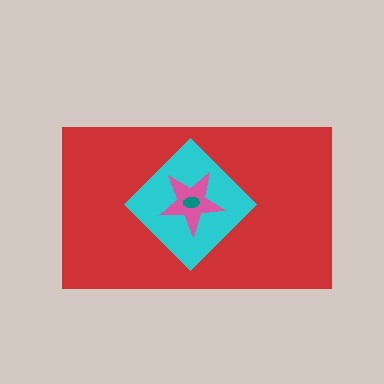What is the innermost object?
The teal ellipse.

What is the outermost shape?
The red rectangle.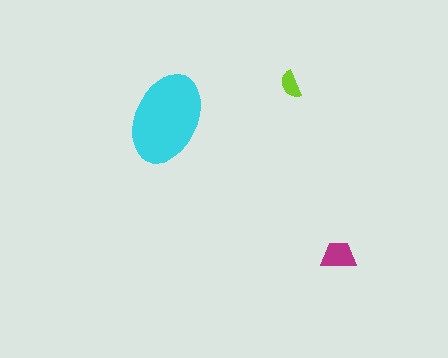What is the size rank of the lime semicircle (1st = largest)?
3rd.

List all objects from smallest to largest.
The lime semicircle, the magenta trapezoid, the cyan ellipse.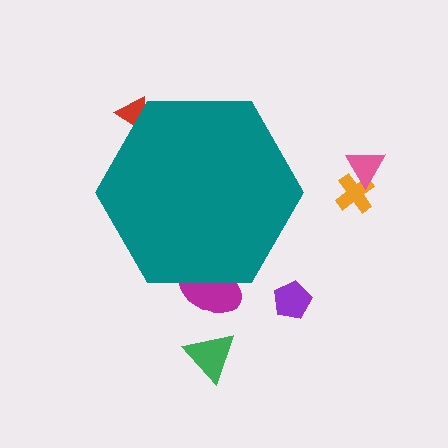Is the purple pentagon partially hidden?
No, the purple pentagon is fully visible.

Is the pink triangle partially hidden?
No, the pink triangle is fully visible.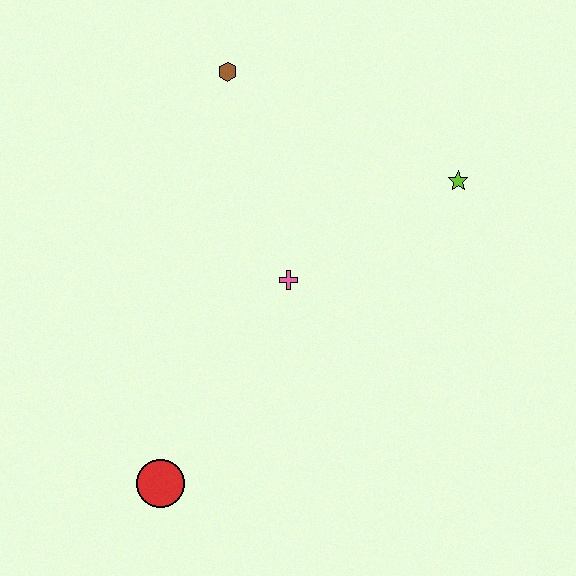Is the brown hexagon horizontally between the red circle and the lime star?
Yes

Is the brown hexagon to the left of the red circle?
No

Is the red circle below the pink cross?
Yes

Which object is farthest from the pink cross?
The red circle is farthest from the pink cross.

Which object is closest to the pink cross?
The lime star is closest to the pink cross.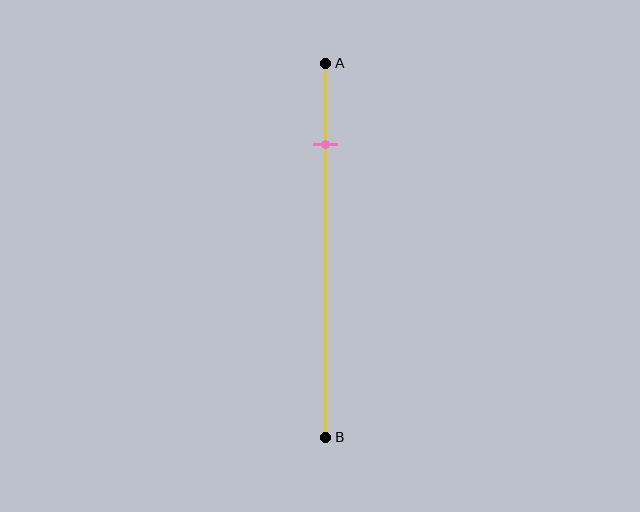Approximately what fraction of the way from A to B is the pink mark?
The pink mark is approximately 20% of the way from A to B.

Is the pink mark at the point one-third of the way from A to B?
No, the mark is at about 20% from A, not at the 33% one-third point.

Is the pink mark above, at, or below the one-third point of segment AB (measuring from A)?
The pink mark is above the one-third point of segment AB.